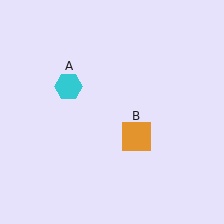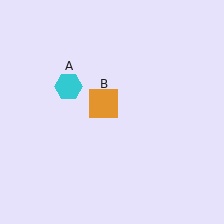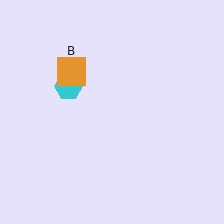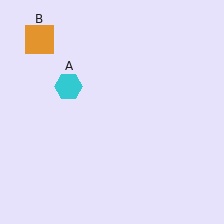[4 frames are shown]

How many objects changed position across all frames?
1 object changed position: orange square (object B).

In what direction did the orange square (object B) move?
The orange square (object B) moved up and to the left.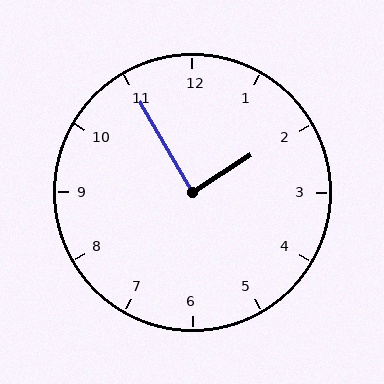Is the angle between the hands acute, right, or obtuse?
It is right.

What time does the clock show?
1:55.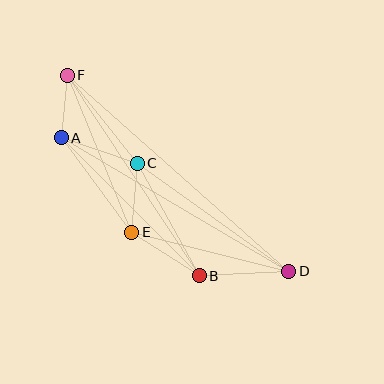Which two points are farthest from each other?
Points D and F are farthest from each other.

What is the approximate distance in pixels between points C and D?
The distance between C and D is approximately 186 pixels.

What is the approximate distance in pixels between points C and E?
The distance between C and E is approximately 69 pixels.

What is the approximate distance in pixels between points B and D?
The distance between B and D is approximately 90 pixels.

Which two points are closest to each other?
Points A and F are closest to each other.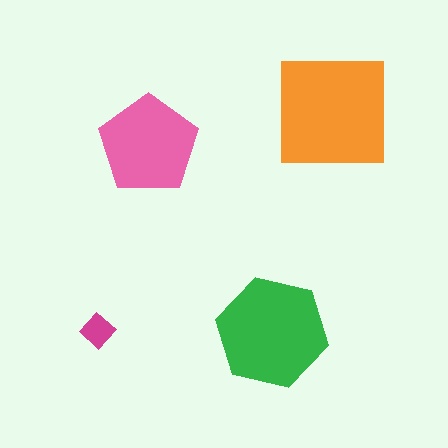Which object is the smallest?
The magenta diamond.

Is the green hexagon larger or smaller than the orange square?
Smaller.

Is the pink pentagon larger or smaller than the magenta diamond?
Larger.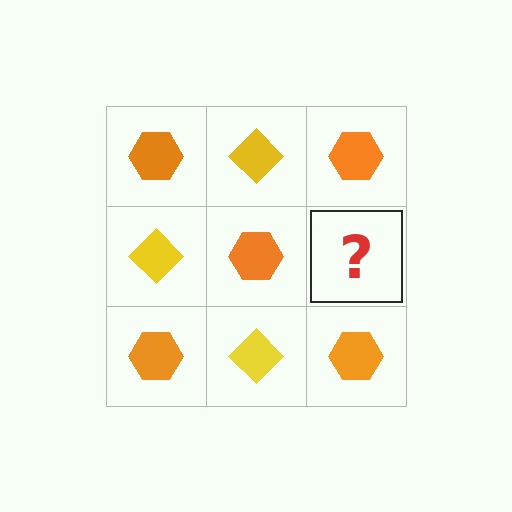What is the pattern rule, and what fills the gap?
The rule is that it alternates orange hexagon and yellow diamond in a checkerboard pattern. The gap should be filled with a yellow diamond.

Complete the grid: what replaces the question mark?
The question mark should be replaced with a yellow diamond.